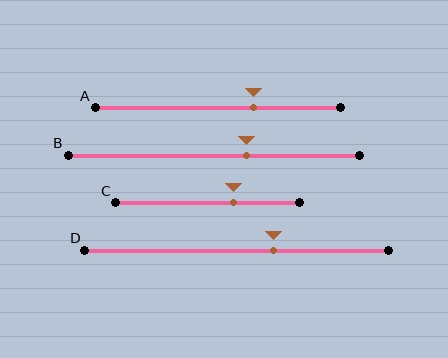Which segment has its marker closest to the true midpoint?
Segment B has its marker closest to the true midpoint.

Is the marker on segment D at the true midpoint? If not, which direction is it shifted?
No, the marker on segment D is shifted to the right by about 12% of the segment length.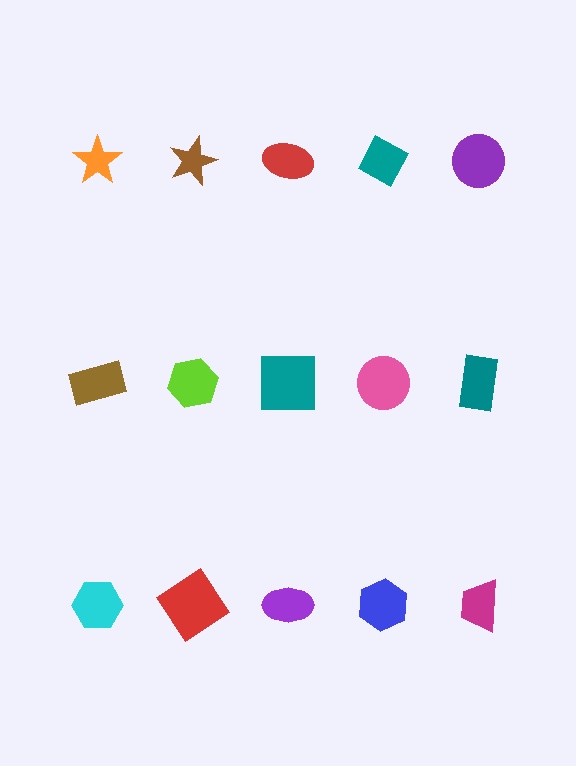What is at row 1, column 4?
A teal diamond.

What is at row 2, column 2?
A lime hexagon.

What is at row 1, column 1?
An orange star.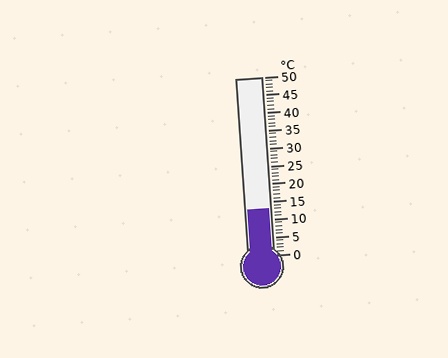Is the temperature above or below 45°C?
The temperature is below 45°C.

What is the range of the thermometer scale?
The thermometer scale ranges from 0°C to 50°C.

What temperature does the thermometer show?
The thermometer shows approximately 13°C.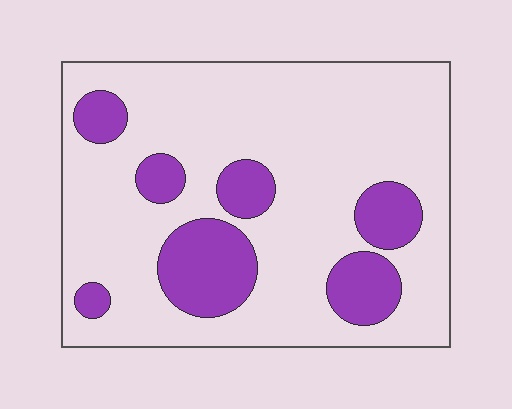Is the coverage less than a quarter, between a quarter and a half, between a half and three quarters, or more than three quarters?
Less than a quarter.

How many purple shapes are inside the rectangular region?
7.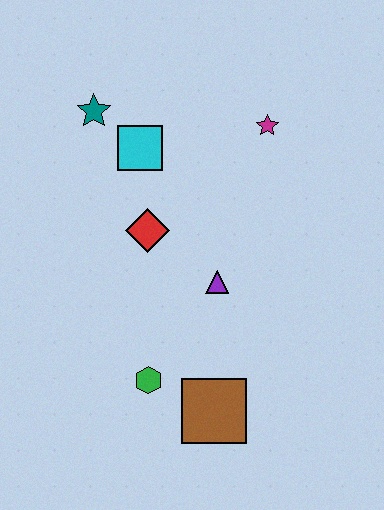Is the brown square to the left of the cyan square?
No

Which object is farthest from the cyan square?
The brown square is farthest from the cyan square.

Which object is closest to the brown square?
The green hexagon is closest to the brown square.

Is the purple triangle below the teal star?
Yes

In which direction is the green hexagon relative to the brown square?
The green hexagon is to the left of the brown square.